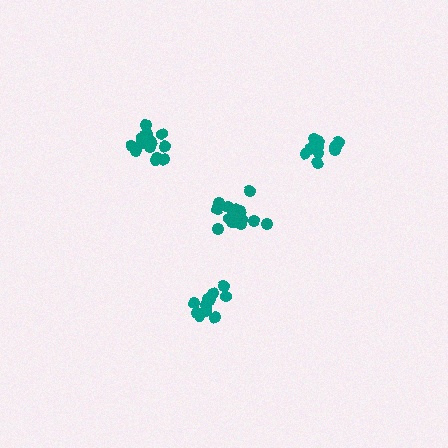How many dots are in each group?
Group 1: 12 dots, Group 2: 14 dots, Group 3: 11 dots, Group 4: 16 dots (53 total).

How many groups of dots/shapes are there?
There are 4 groups.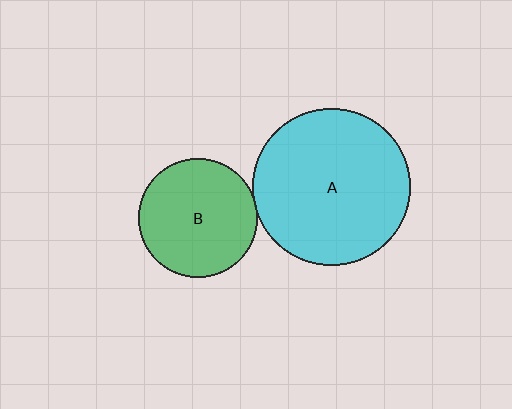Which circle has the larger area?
Circle A (cyan).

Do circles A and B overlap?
Yes.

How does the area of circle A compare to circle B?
Approximately 1.8 times.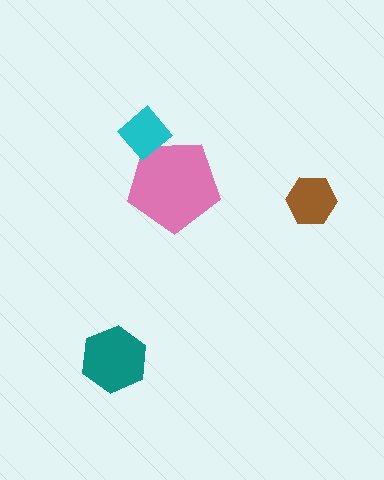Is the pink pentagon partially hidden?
Yes, it is partially covered by another shape.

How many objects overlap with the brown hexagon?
0 objects overlap with the brown hexagon.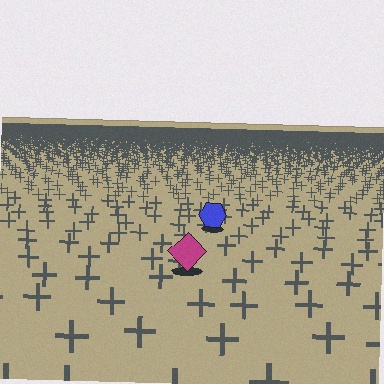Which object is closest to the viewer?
The magenta diamond is closest. The texture marks near it are larger and more spread out.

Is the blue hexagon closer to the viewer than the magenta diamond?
No. The magenta diamond is closer — you can tell from the texture gradient: the ground texture is coarser near it.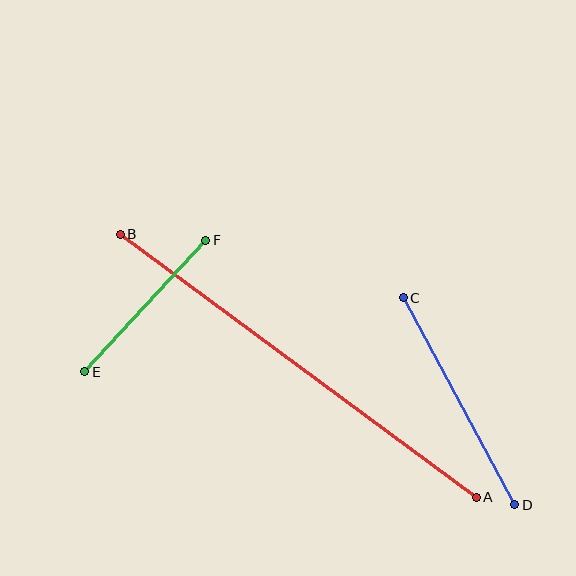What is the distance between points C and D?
The distance is approximately 235 pixels.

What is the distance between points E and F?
The distance is approximately 179 pixels.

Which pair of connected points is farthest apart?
Points A and B are farthest apart.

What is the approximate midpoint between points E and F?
The midpoint is at approximately (145, 306) pixels.